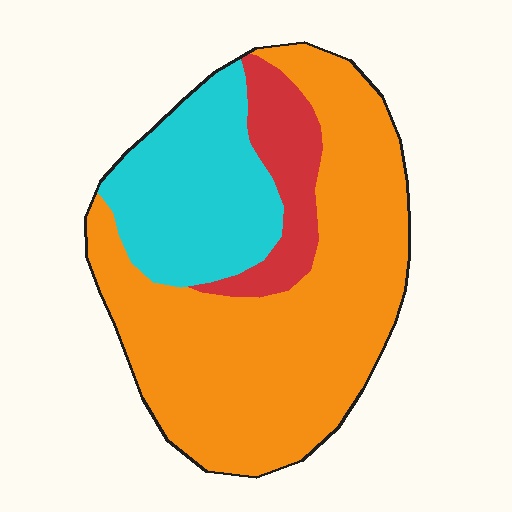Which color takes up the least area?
Red, at roughly 10%.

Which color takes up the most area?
Orange, at roughly 60%.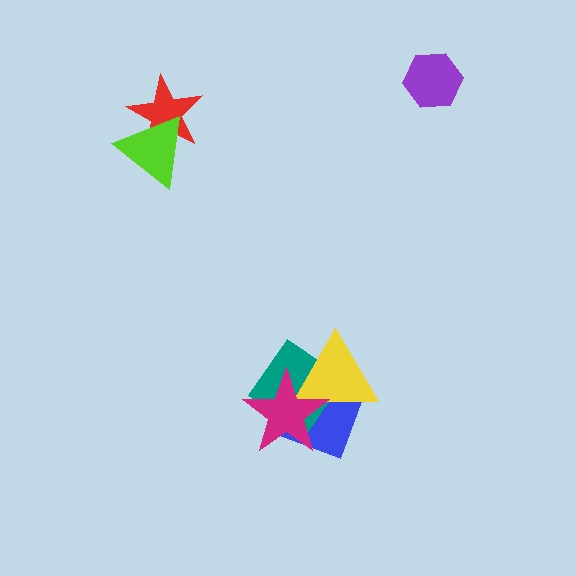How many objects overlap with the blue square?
3 objects overlap with the blue square.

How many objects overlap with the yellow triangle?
3 objects overlap with the yellow triangle.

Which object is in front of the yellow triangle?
The magenta star is in front of the yellow triangle.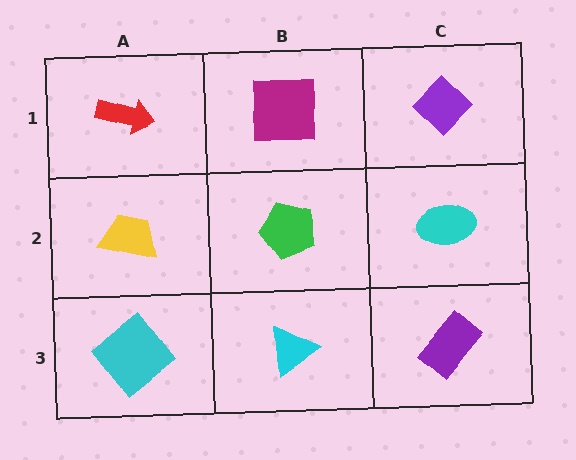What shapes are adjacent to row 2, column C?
A purple diamond (row 1, column C), a purple rectangle (row 3, column C), a green pentagon (row 2, column B).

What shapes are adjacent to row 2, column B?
A magenta square (row 1, column B), a cyan triangle (row 3, column B), a yellow trapezoid (row 2, column A), a cyan ellipse (row 2, column C).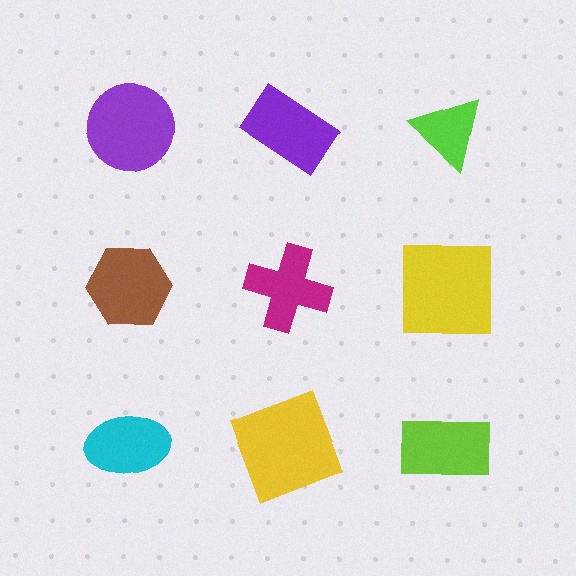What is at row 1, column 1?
A purple circle.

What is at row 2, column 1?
A brown hexagon.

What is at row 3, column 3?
A lime rectangle.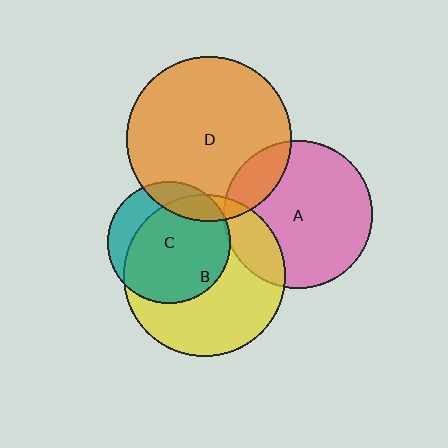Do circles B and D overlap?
Yes.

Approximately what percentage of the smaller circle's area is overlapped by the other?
Approximately 10%.